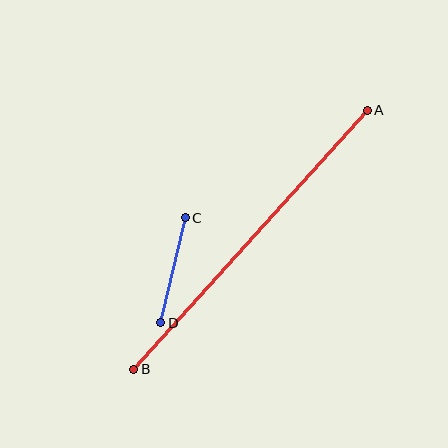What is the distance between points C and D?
The distance is approximately 108 pixels.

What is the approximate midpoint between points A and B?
The midpoint is at approximately (251, 240) pixels.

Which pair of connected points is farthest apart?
Points A and B are farthest apart.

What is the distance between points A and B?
The distance is approximately 349 pixels.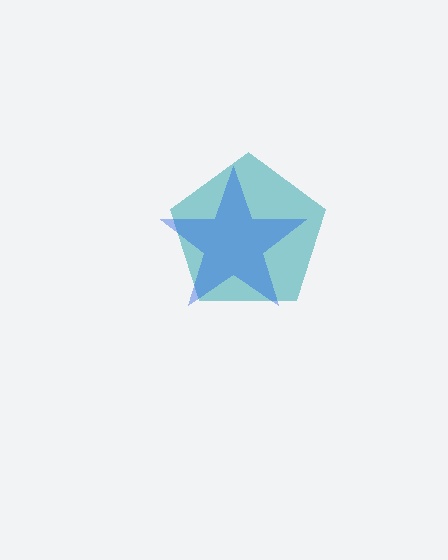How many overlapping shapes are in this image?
There are 2 overlapping shapes in the image.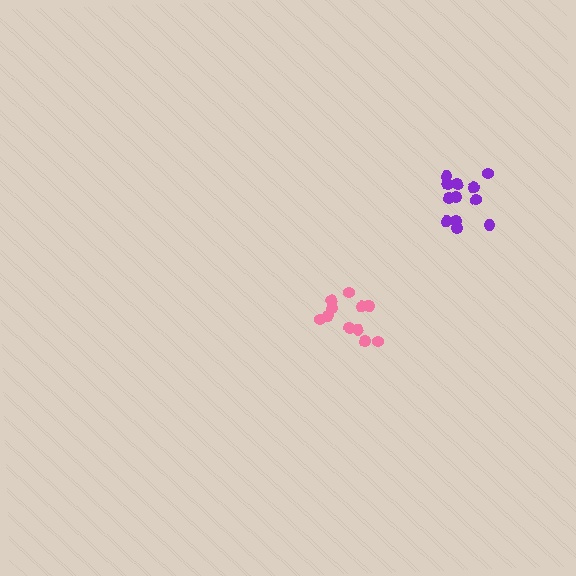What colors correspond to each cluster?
The clusters are colored: pink, purple.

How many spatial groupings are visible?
There are 2 spatial groupings.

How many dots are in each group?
Group 1: 11 dots, Group 2: 12 dots (23 total).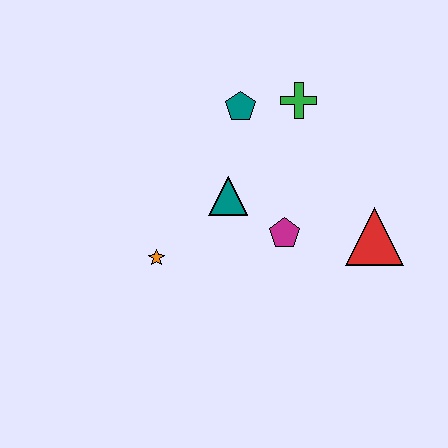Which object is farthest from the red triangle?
The orange star is farthest from the red triangle.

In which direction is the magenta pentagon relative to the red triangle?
The magenta pentagon is to the left of the red triangle.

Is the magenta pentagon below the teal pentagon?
Yes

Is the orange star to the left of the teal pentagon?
Yes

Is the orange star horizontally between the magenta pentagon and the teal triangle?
No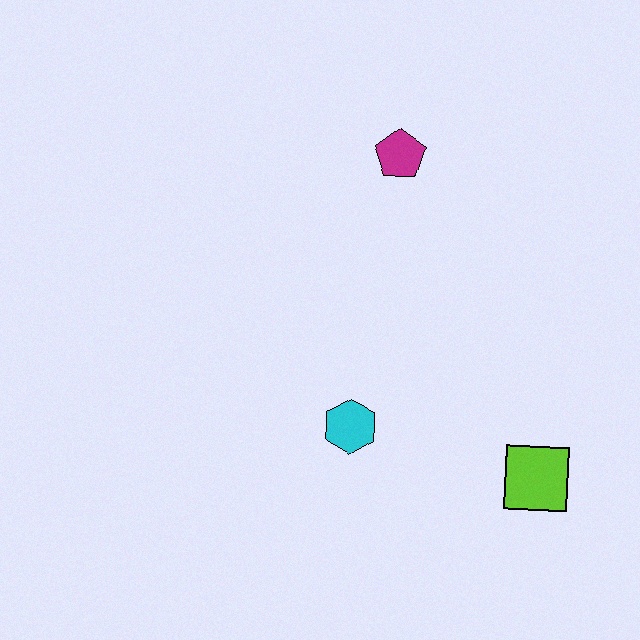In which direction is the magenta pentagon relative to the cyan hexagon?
The magenta pentagon is above the cyan hexagon.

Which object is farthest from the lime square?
The magenta pentagon is farthest from the lime square.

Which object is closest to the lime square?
The cyan hexagon is closest to the lime square.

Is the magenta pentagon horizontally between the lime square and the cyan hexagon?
Yes